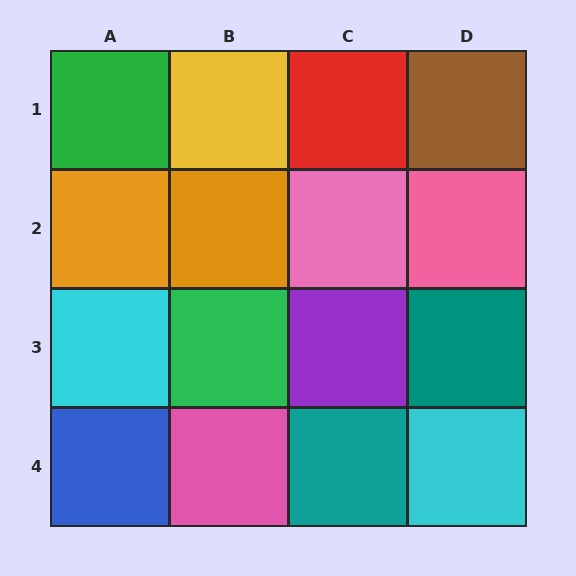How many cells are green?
2 cells are green.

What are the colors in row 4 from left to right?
Blue, pink, teal, cyan.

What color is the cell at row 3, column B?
Green.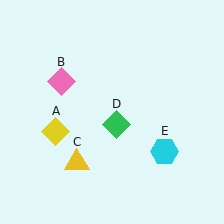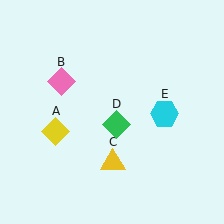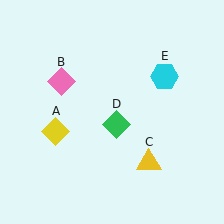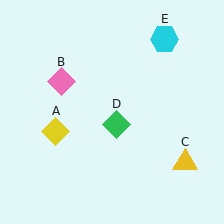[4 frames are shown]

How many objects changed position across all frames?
2 objects changed position: yellow triangle (object C), cyan hexagon (object E).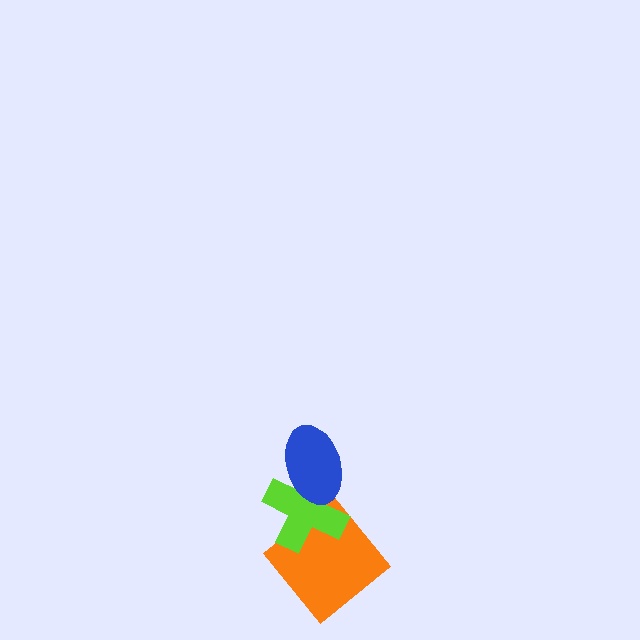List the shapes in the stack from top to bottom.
From top to bottom: the blue ellipse, the lime cross, the orange diamond.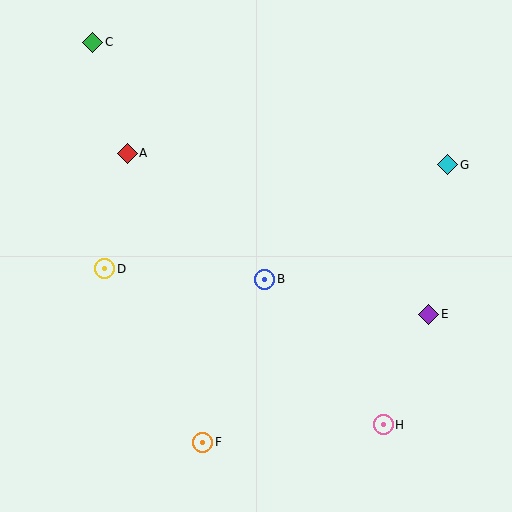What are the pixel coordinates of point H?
Point H is at (383, 425).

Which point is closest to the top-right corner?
Point G is closest to the top-right corner.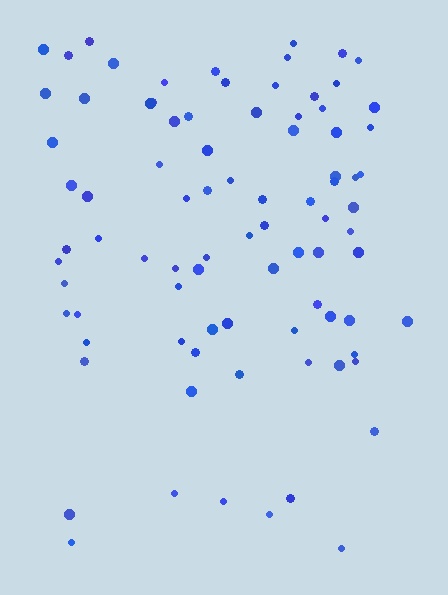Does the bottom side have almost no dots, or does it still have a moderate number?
Still a moderate number, just noticeably fewer than the top.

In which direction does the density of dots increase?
From bottom to top, with the top side densest.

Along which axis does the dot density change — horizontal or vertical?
Vertical.